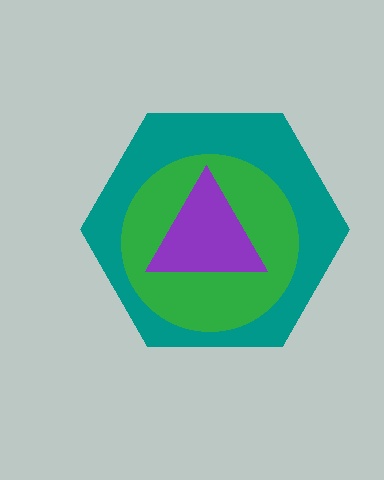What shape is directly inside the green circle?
The purple triangle.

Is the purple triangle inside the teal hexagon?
Yes.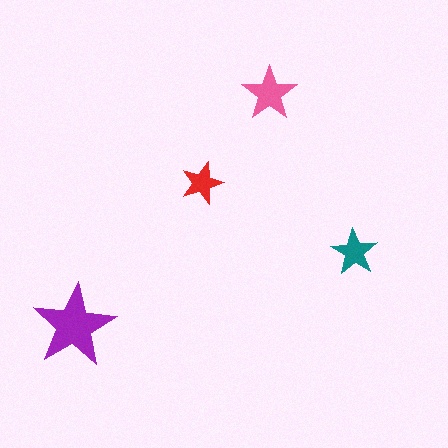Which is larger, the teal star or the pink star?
The pink one.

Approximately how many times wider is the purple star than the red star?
About 2 times wider.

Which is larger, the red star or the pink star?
The pink one.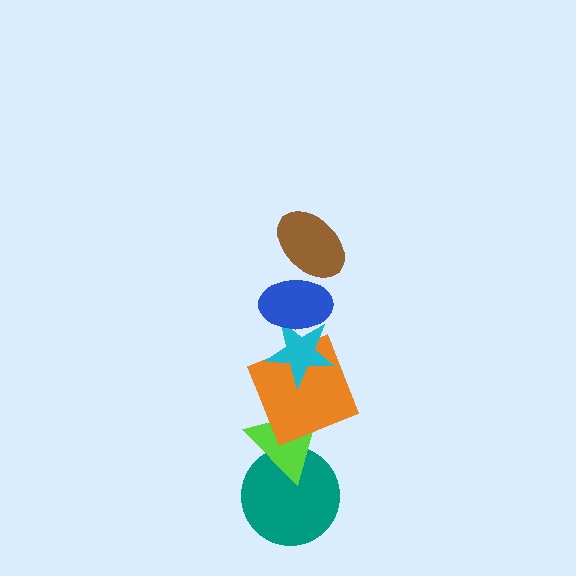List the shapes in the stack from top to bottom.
From top to bottom: the brown ellipse, the blue ellipse, the cyan star, the orange square, the lime triangle, the teal circle.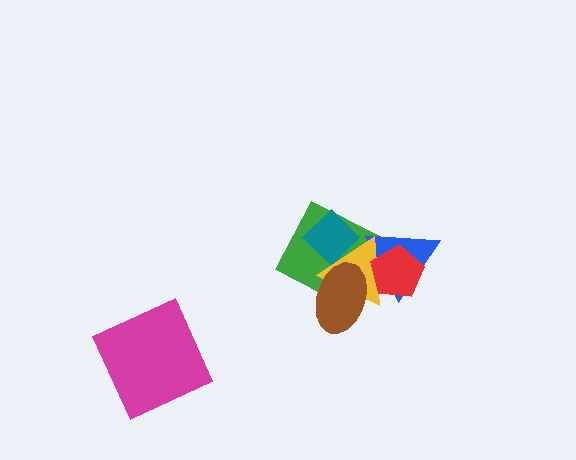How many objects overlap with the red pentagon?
2 objects overlap with the red pentagon.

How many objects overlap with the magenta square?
0 objects overlap with the magenta square.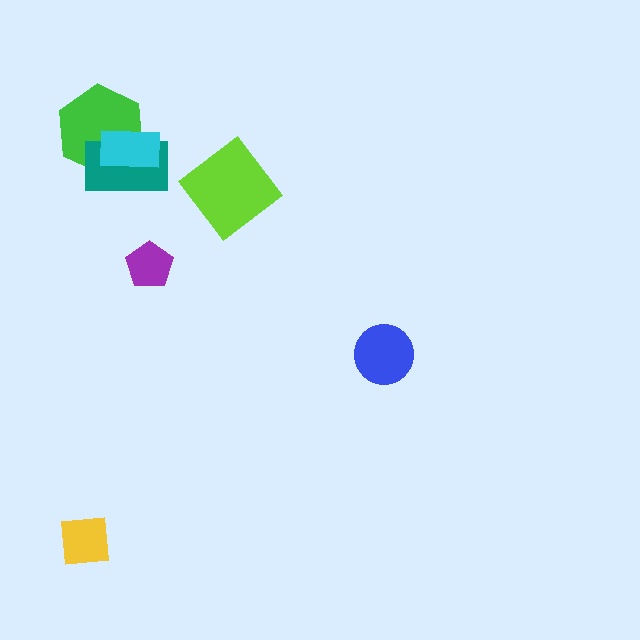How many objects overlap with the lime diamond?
0 objects overlap with the lime diamond.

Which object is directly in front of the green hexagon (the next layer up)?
The teal rectangle is directly in front of the green hexagon.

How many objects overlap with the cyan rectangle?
2 objects overlap with the cyan rectangle.